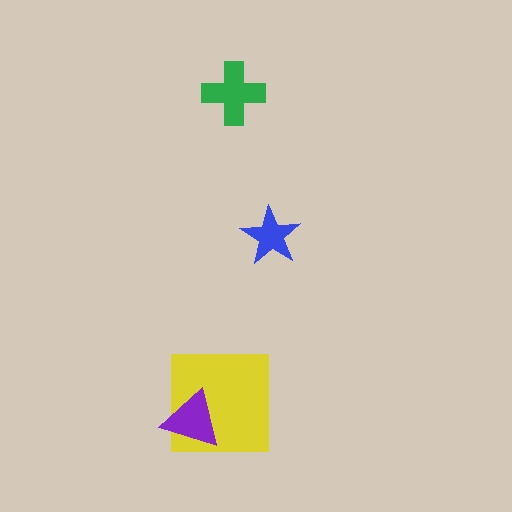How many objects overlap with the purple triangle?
1 object overlaps with the purple triangle.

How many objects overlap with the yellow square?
1 object overlaps with the yellow square.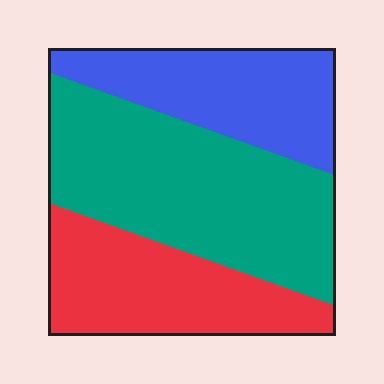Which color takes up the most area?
Teal, at roughly 45%.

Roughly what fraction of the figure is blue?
Blue takes up about one quarter (1/4) of the figure.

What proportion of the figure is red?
Red covers roughly 30% of the figure.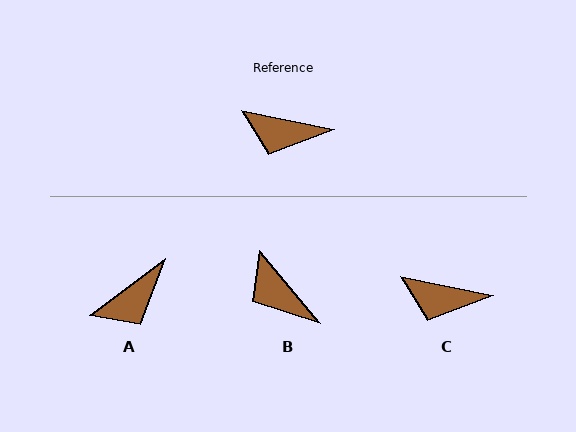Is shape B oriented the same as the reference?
No, it is off by about 39 degrees.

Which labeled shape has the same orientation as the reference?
C.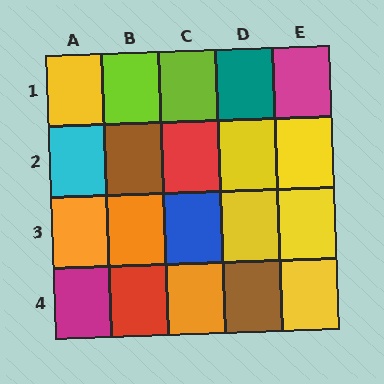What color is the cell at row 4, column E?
Yellow.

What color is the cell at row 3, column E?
Yellow.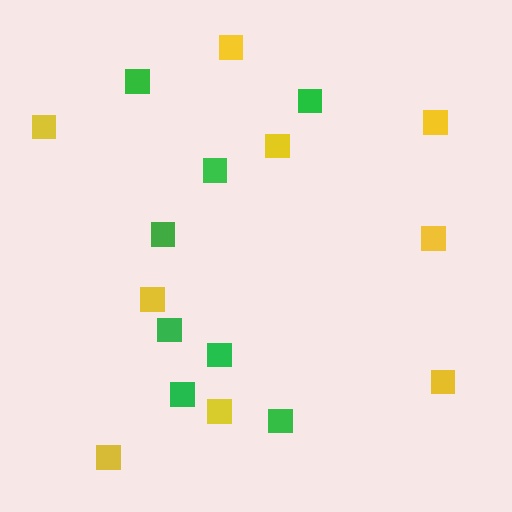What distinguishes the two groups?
There are 2 groups: one group of yellow squares (9) and one group of green squares (8).